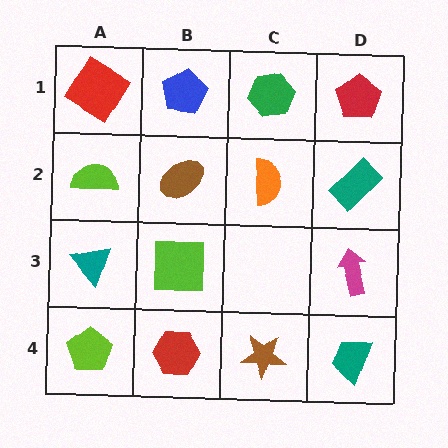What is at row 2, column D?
A teal rectangle.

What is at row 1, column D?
A red pentagon.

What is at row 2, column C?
An orange semicircle.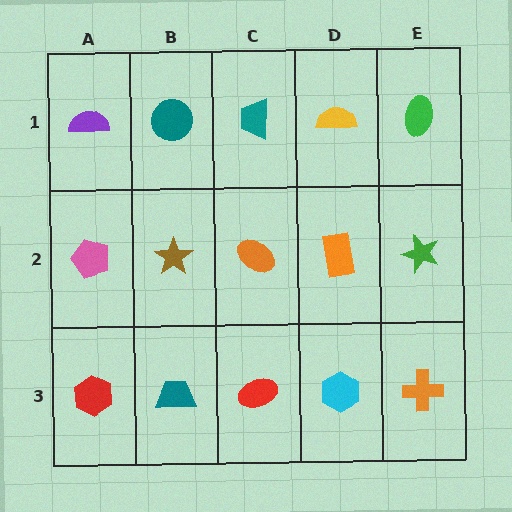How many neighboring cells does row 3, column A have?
2.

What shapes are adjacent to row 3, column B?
A brown star (row 2, column B), a red hexagon (row 3, column A), a red ellipse (row 3, column C).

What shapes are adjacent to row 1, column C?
An orange ellipse (row 2, column C), a teal circle (row 1, column B), a yellow semicircle (row 1, column D).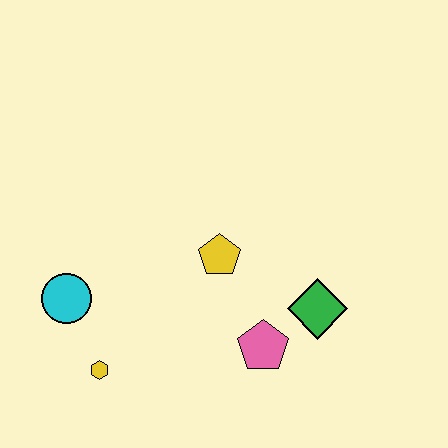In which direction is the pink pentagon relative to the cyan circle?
The pink pentagon is to the right of the cyan circle.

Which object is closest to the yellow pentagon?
The pink pentagon is closest to the yellow pentagon.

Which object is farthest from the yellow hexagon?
The green diamond is farthest from the yellow hexagon.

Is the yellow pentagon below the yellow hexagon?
No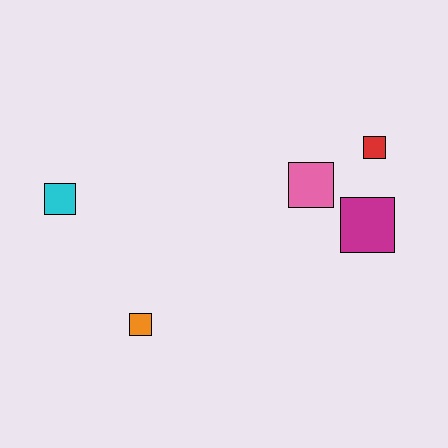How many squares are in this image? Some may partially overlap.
There are 5 squares.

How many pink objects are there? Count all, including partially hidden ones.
There is 1 pink object.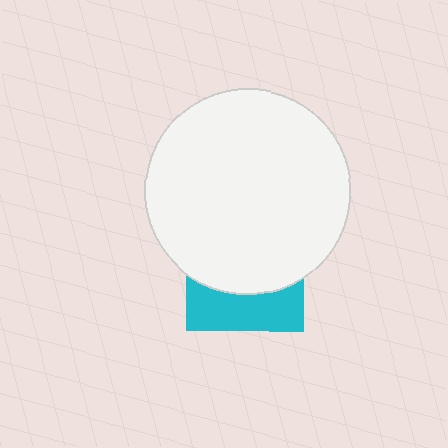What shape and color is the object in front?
The object in front is a white circle.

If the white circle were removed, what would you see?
You would see the complete cyan square.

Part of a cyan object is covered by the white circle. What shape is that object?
It is a square.